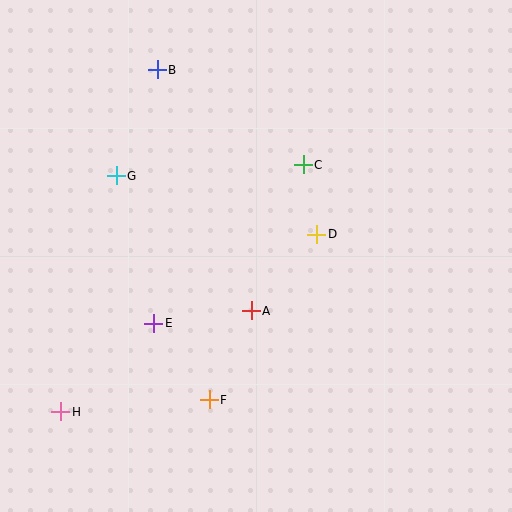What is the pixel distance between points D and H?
The distance between D and H is 311 pixels.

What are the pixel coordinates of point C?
Point C is at (303, 165).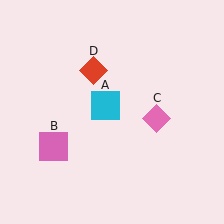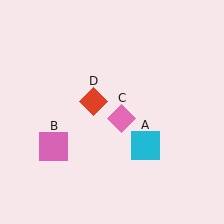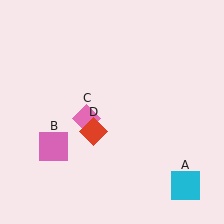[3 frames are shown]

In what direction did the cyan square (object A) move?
The cyan square (object A) moved down and to the right.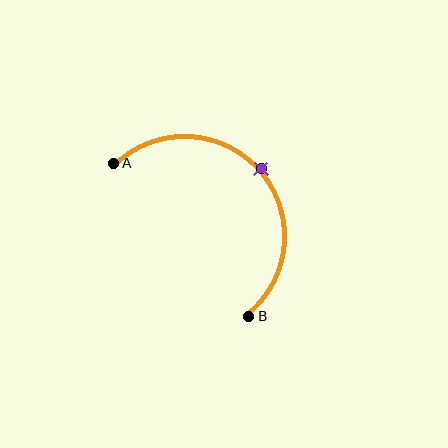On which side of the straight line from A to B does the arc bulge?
The arc bulges above and to the right of the straight line connecting A and B.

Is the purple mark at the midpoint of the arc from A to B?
Yes. The purple mark lies on the arc at equal arc-length from both A and B — it is the arc midpoint.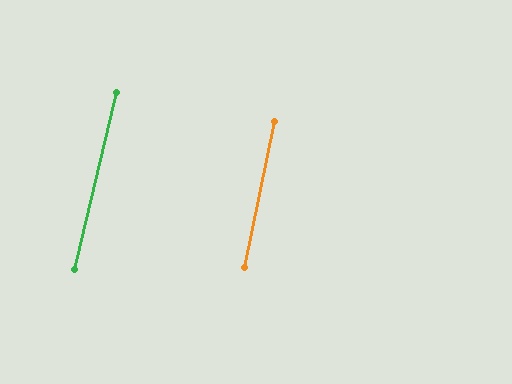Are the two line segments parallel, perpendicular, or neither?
Parallel — their directions differ by only 1.8°.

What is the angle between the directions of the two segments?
Approximately 2 degrees.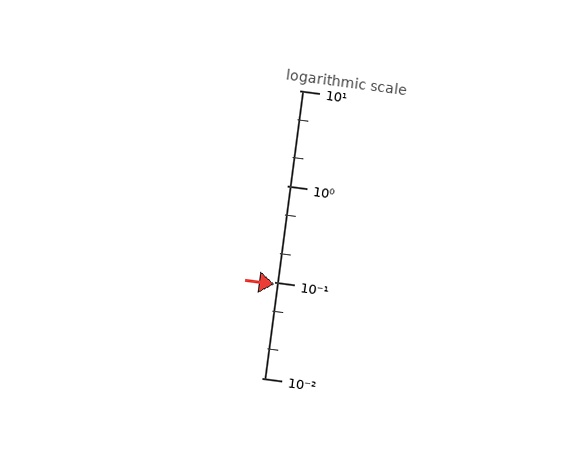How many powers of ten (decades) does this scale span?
The scale spans 3 decades, from 0.01 to 10.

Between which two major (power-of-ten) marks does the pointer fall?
The pointer is between 0.01 and 0.1.